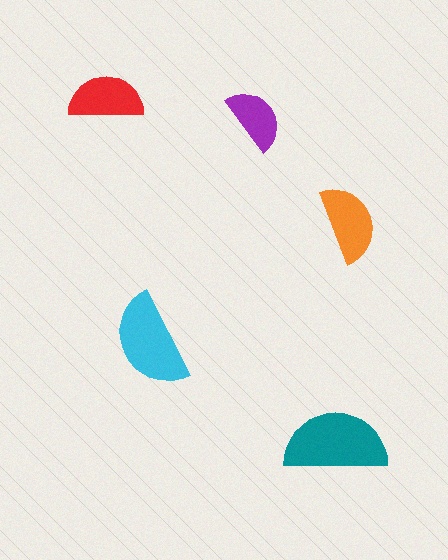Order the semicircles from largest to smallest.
the teal one, the cyan one, the orange one, the red one, the purple one.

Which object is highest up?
The red semicircle is topmost.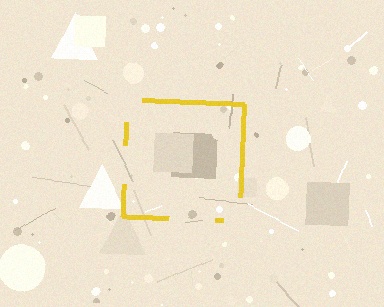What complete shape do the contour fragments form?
The contour fragments form a square.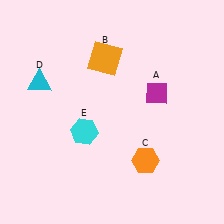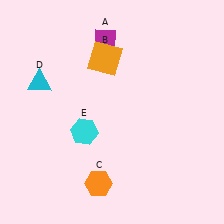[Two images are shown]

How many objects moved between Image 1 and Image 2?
2 objects moved between the two images.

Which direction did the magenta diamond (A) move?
The magenta diamond (A) moved up.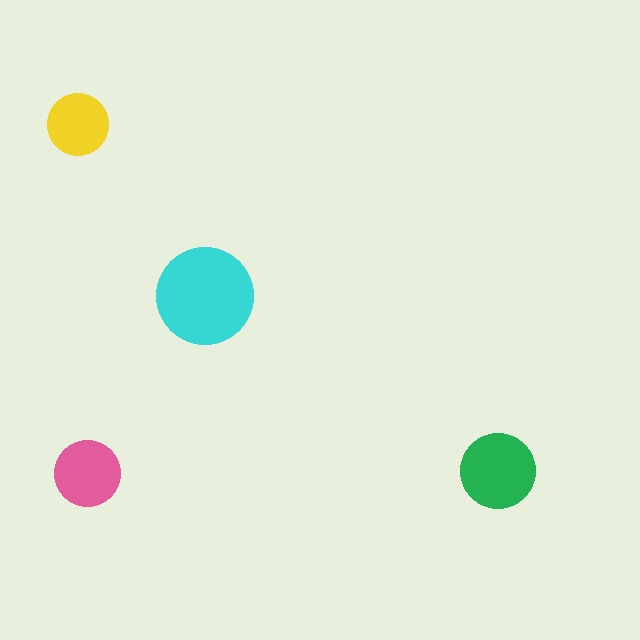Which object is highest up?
The yellow circle is topmost.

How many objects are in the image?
There are 4 objects in the image.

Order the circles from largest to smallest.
the cyan one, the green one, the pink one, the yellow one.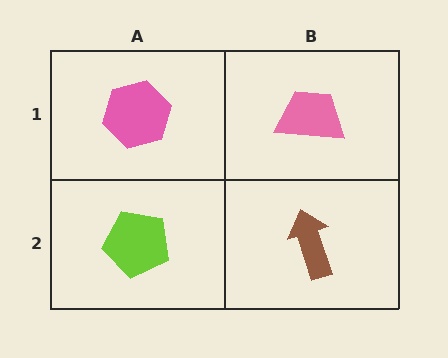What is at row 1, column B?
A pink trapezoid.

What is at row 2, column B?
A brown arrow.